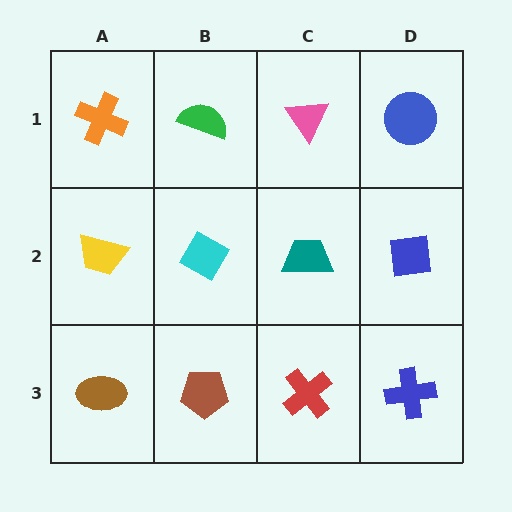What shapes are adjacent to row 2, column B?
A green semicircle (row 1, column B), a brown pentagon (row 3, column B), a yellow trapezoid (row 2, column A), a teal trapezoid (row 2, column C).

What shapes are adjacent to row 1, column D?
A blue square (row 2, column D), a pink triangle (row 1, column C).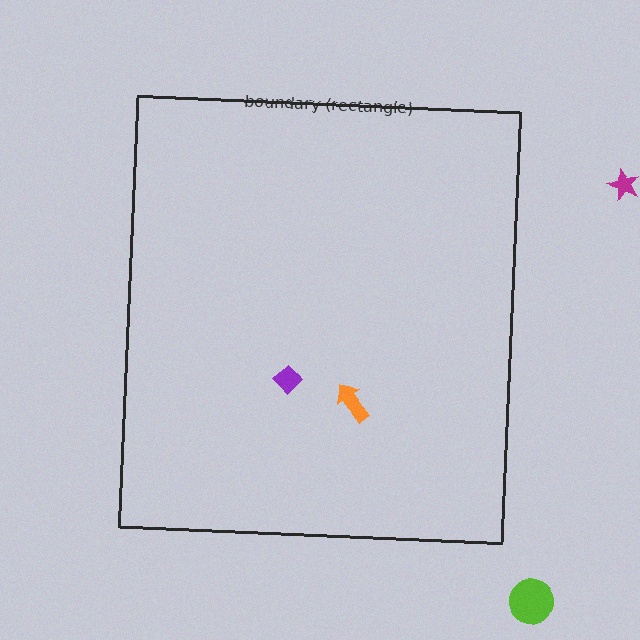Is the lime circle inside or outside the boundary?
Outside.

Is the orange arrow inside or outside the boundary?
Inside.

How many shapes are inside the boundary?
2 inside, 2 outside.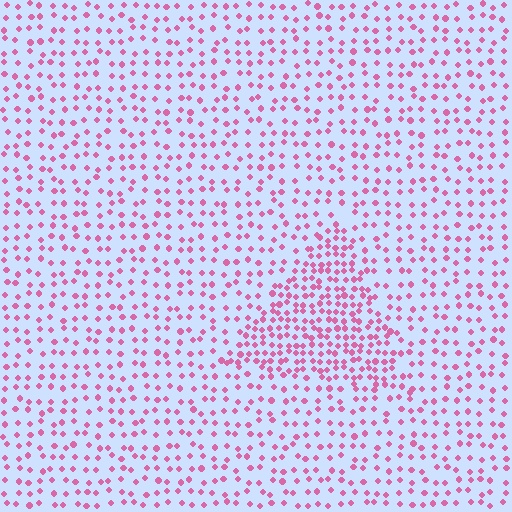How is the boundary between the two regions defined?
The boundary is defined by a change in element density (approximately 2.0x ratio). All elements are the same color, size, and shape.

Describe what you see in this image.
The image contains small pink elements arranged at two different densities. A triangle-shaped region is visible where the elements are more densely packed than the surrounding area.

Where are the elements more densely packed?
The elements are more densely packed inside the triangle boundary.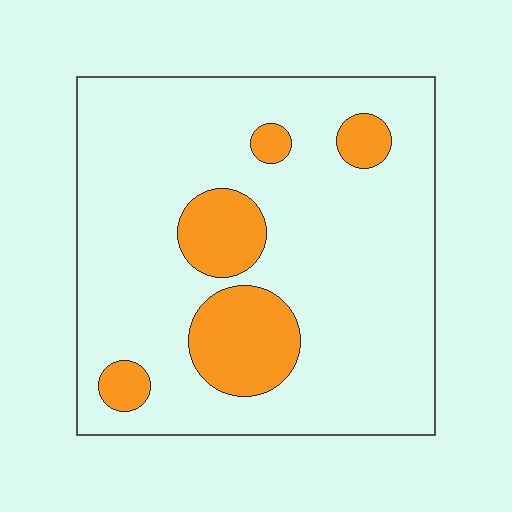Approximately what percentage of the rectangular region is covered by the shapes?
Approximately 15%.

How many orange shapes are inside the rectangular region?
5.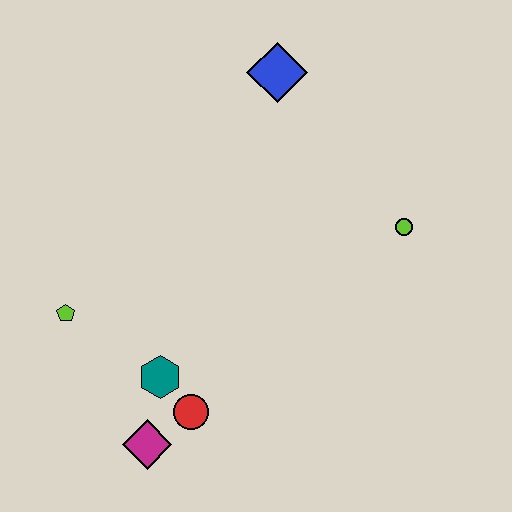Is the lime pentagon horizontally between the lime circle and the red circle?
No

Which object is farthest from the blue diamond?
The magenta diamond is farthest from the blue diamond.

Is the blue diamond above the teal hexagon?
Yes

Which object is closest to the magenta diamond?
The red circle is closest to the magenta diamond.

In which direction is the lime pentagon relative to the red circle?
The lime pentagon is to the left of the red circle.